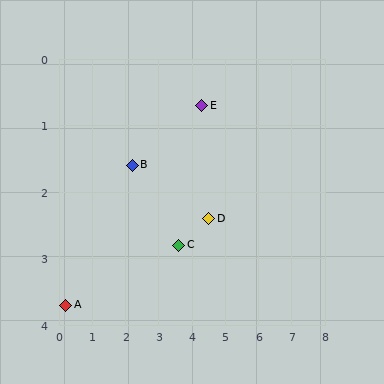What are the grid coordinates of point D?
Point D is at approximately (4.5, 2.4).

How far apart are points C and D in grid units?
Points C and D are about 1.0 grid units apart.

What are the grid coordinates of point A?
Point A is at approximately (0.2, 3.7).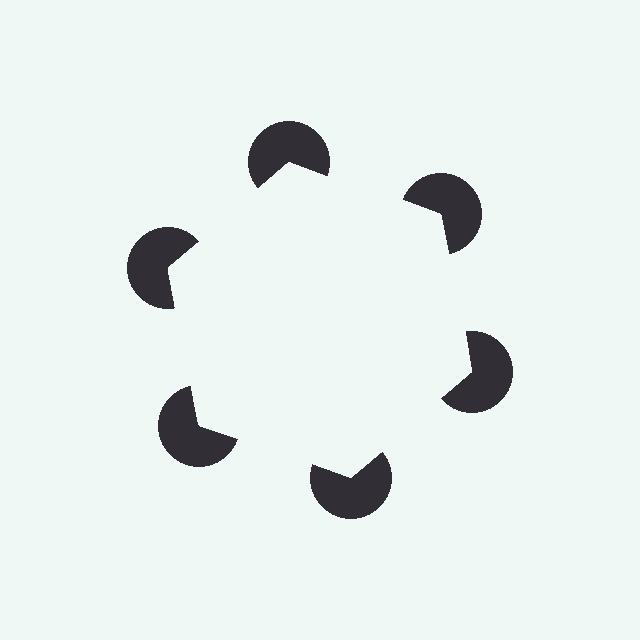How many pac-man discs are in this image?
There are 6 — one at each vertex of the illusory hexagon.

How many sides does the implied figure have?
6 sides.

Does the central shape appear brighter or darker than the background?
It typically appears slightly brighter than the background, even though no actual brightness change is drawn.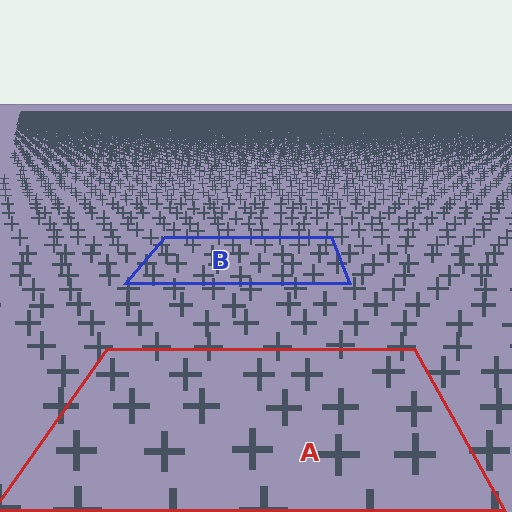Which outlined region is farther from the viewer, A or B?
Region B is farther from the viewer — the texture elements inside it appear smaller and more densely packed.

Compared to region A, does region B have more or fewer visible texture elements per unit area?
Region B has more texture elements per unit area — they are packed more densely because it is farther away.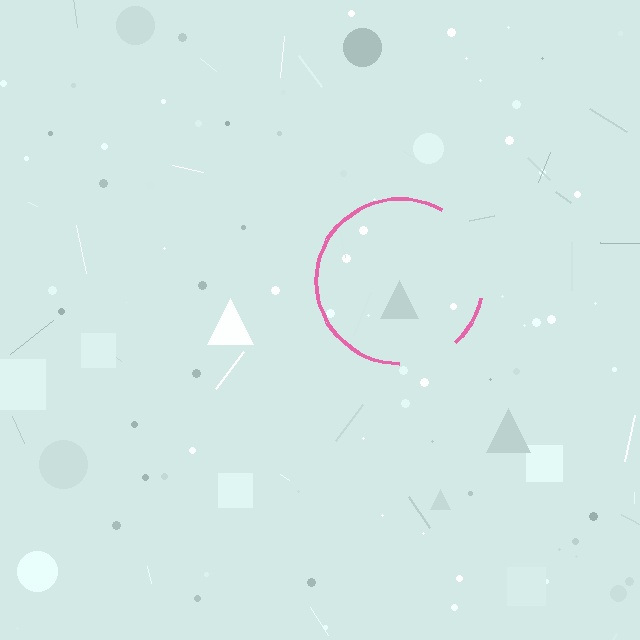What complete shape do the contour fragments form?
The contour fragments form a circle.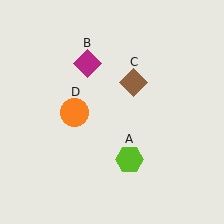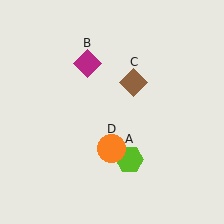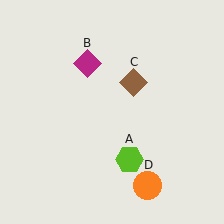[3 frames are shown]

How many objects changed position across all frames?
1 object changed position: orange circle (object D).